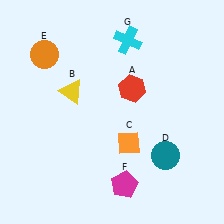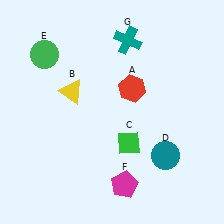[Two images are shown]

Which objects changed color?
C changed from orange to green. E changed from orange to green. G changed from cyan to teal.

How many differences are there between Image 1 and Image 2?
There are 3 differences between the two images.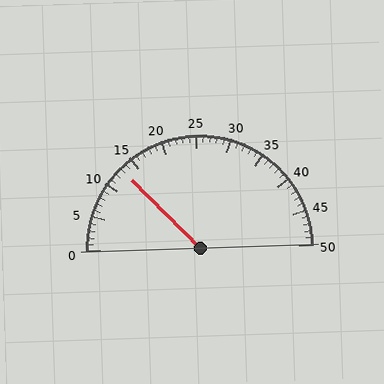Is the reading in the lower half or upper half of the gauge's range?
The reading is in the lower half of the range (0 to 50).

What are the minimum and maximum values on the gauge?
The gauge ranges from 0 to 50.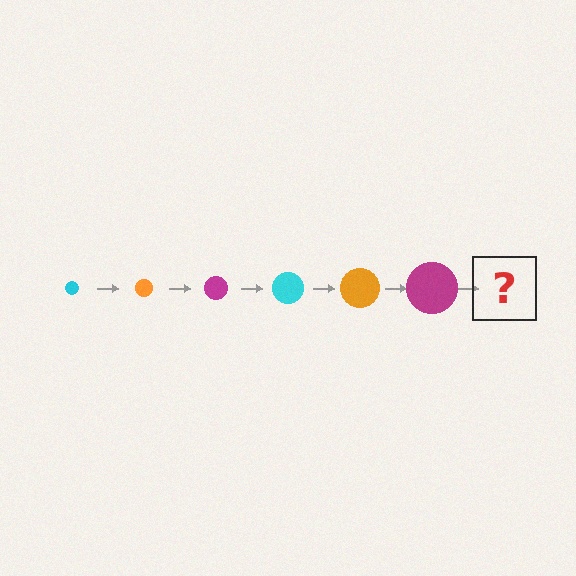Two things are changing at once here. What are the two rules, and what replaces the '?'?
The two rules are that the circle grows larger each step and the color cycles through cyan, orange, and magenta. The '?' should be a cyan circle, larger than the previous one.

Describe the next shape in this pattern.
It should be a cyan circle, larger than the previous one.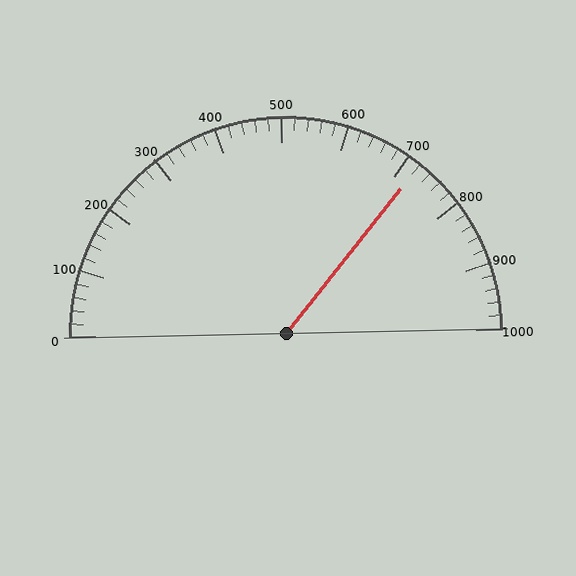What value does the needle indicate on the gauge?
The needle indicates approximately 720.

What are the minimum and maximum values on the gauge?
The gauge ranges from 0 to 1000.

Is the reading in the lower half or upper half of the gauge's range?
The reading is in the upper half of the range (0 to 1000).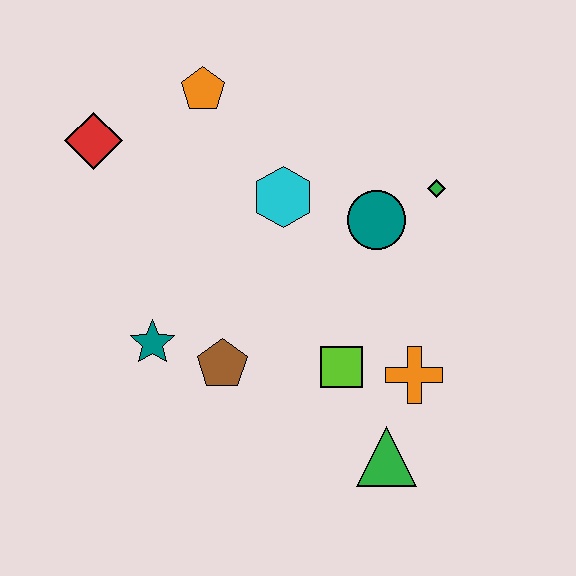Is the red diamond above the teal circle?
Yes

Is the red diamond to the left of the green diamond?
Yes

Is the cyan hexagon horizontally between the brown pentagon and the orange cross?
Yes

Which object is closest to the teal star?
The brown pentagon is closest to the teal star.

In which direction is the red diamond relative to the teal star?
The red diamond is above the teal star.